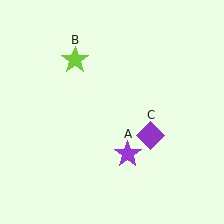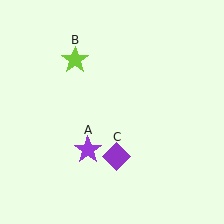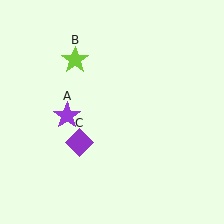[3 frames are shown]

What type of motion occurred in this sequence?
The purple star (object A), purple diamond (object C) rotated clockwise around the center of the scene.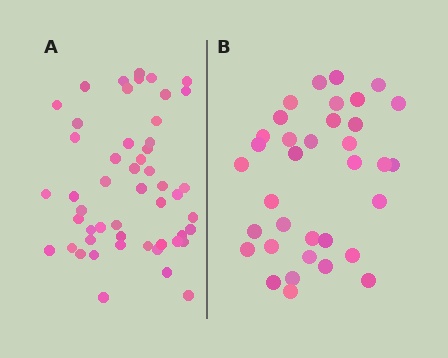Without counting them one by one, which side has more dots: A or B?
Region A (the left region) has more dots.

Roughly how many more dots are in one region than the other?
Region A has approximately 15 more dots than region B.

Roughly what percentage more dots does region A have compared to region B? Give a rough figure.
About 45% more.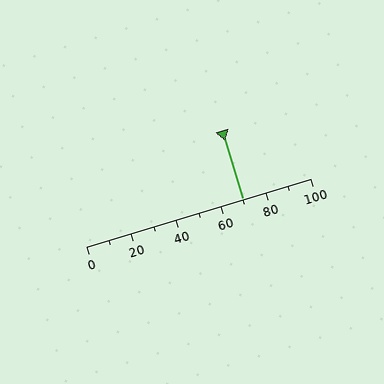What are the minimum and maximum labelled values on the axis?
The axis runs from 0 to 100.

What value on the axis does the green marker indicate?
The marker indicates approximately 70.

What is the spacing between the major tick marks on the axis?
The major ticks are spaced 20 apart.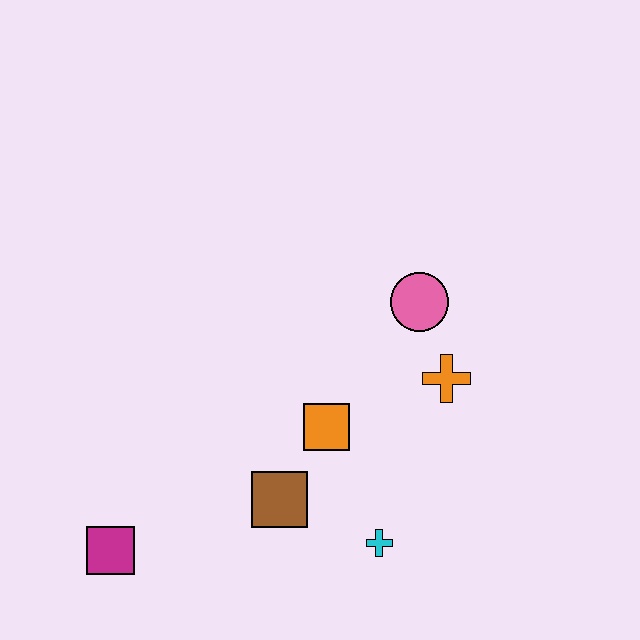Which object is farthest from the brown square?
The pink circle is farthest from the brown square.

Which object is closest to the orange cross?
The pink circle is closest to the orange cross.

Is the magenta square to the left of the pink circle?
Yes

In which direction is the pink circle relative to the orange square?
The pink circle is above the orange square.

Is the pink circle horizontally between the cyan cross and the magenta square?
No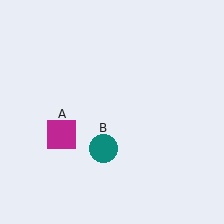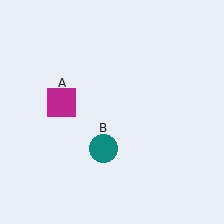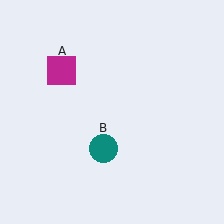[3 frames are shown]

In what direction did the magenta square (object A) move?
The magenta square (object A) moved up.